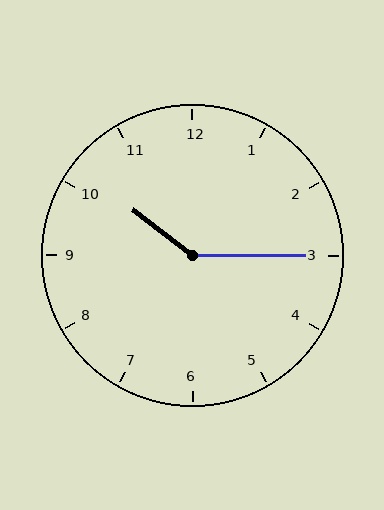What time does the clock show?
10:15.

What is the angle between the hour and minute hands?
Approximately 142 degrees.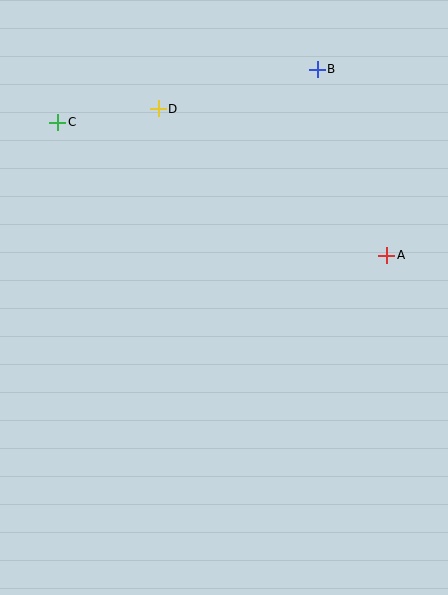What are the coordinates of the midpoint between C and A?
The midpoint between C and A is at (222, 189).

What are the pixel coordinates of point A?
Point A is at (387, 255).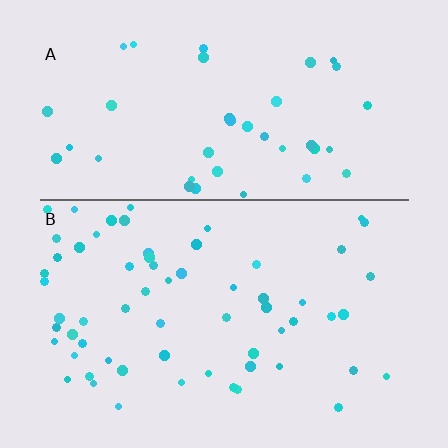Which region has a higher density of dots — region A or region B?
B (the bottom).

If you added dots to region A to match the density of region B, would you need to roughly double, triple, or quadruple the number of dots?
Approximately double.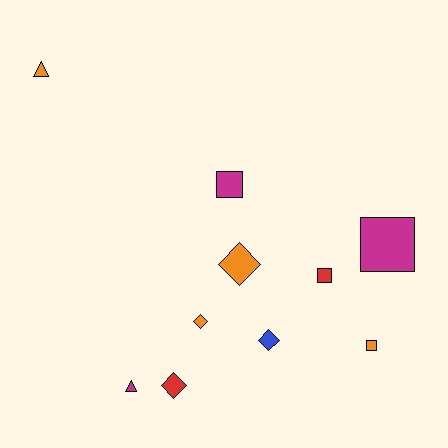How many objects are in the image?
There are 10 objects.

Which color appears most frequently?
Orange, with 4 objects.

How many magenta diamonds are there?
There are no magenta diamonds.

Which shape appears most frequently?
Square, with 4 objects.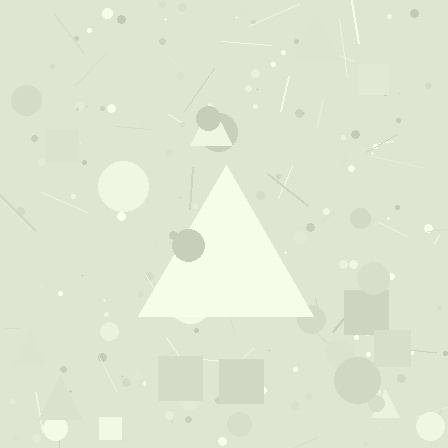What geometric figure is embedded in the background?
A triangle is embedded in the background.